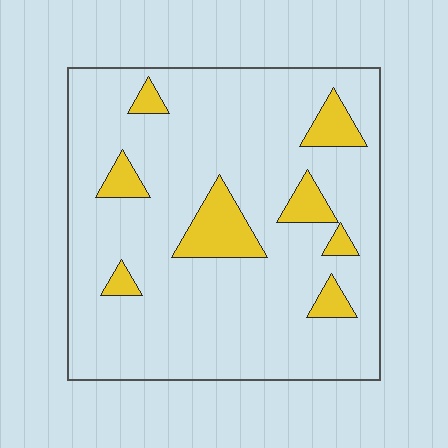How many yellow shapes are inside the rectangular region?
8.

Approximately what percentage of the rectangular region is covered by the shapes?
Approximately 15%.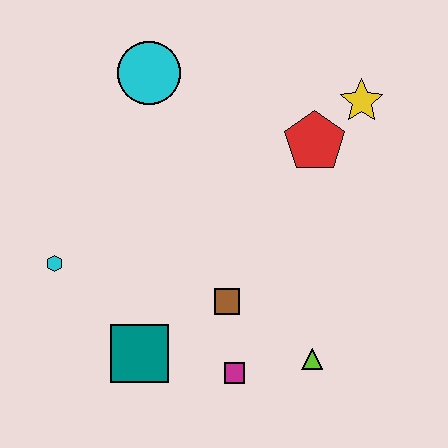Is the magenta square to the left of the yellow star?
Yes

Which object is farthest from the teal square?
The yellow star is farthest from the teal square.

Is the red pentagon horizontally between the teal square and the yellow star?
Yes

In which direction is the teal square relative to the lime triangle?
The teal square is to the left of the lime triangle.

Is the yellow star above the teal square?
Yes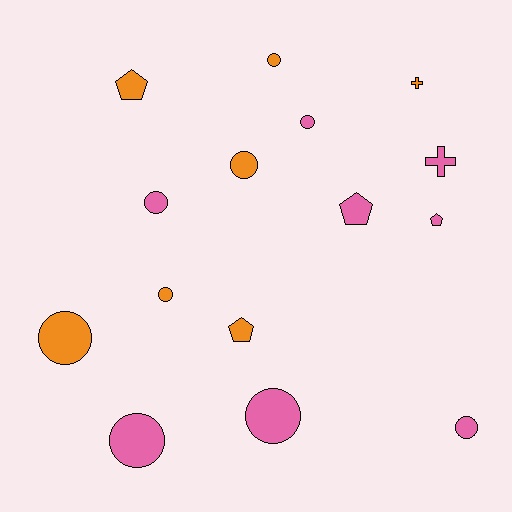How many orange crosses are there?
There is 1 orange cross.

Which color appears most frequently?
Pink, with 8 objects.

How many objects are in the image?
There are 15 objects.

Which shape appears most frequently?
Circle, with 9 objects.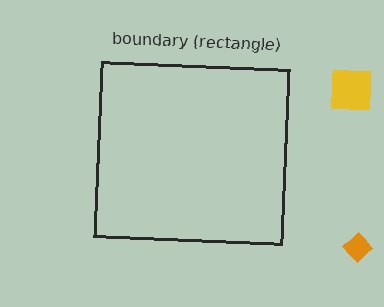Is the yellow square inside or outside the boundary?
Outside.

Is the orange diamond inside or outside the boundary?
Outside.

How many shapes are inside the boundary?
0 inside, 2 outside.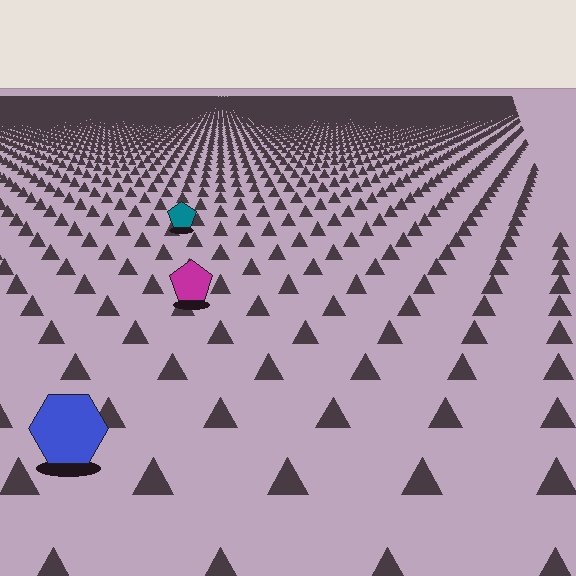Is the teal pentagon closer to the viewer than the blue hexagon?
No. The blue hexagon is closer — you can tell from the texture gradient: the ground texture is coarser near it.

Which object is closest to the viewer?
The blue hexagon is closest. The texture marks near it are larger and more spread out.